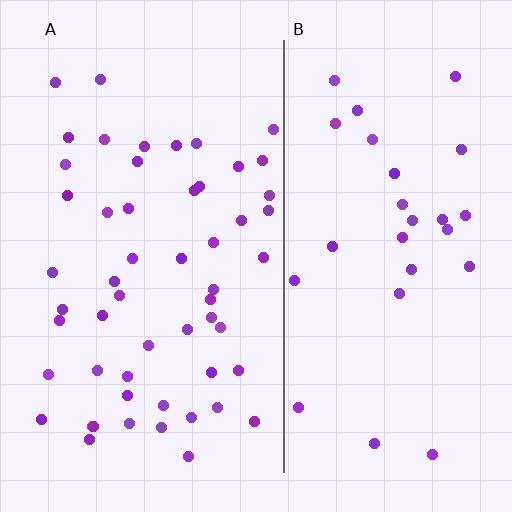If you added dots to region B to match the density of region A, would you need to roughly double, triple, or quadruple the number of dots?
Approximately double.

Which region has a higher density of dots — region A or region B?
A (the left).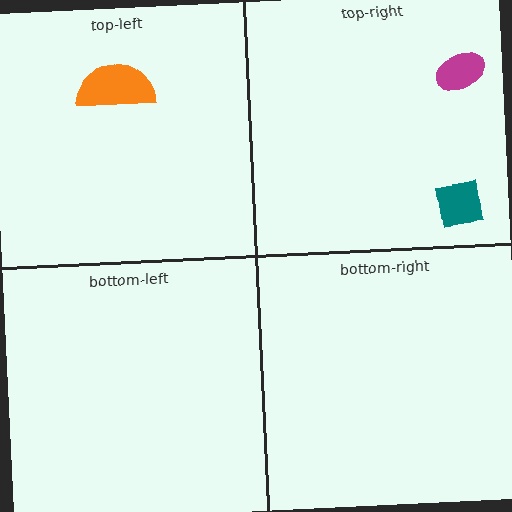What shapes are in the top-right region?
The magenta ellipse, the teal square.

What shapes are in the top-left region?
The orange semicircle.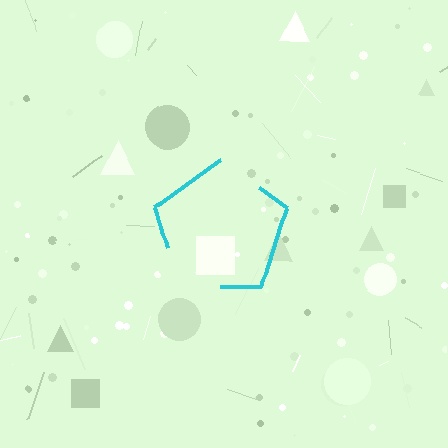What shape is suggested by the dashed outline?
The dashed outline suggests a pentagon.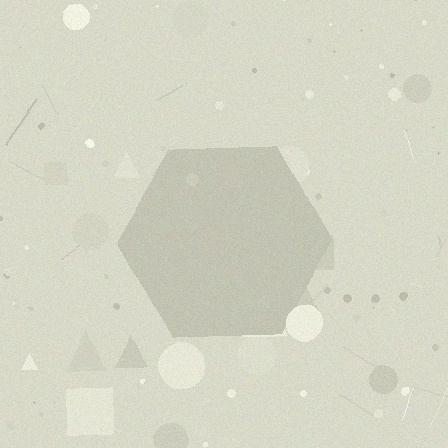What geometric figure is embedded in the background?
A hexagon is embedded in the background.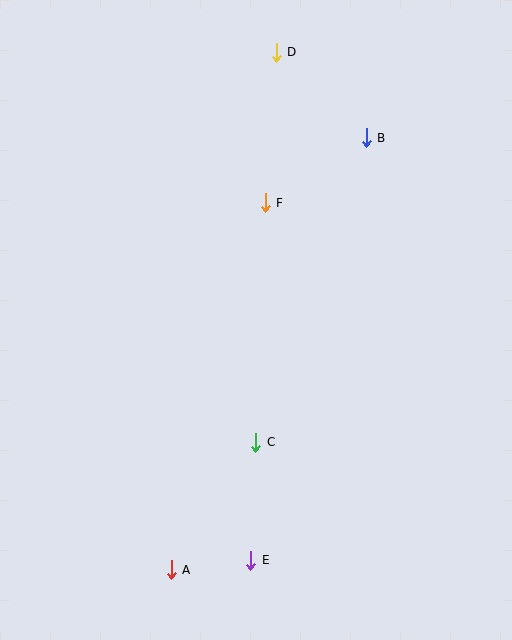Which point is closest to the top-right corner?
Point B is closest to the top-right corner.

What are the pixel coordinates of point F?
Point F is at (265, 203).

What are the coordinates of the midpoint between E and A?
The midpoint between E and A is at (211, 565).